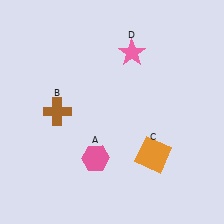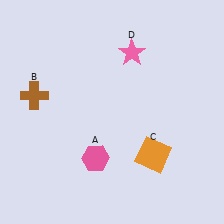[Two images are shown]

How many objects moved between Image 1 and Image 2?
1 object moved between the two images.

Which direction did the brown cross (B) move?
The brown cross (B) moved left.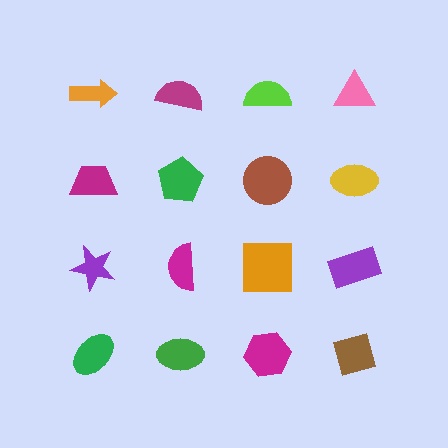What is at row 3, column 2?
A magenta semicircle.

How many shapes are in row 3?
4 shapes.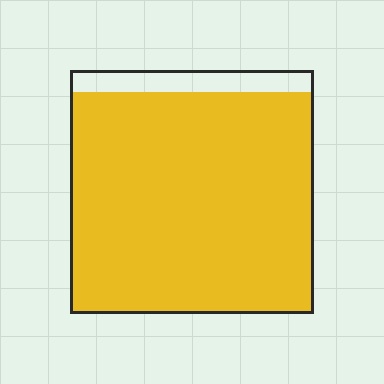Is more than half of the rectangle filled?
Yes.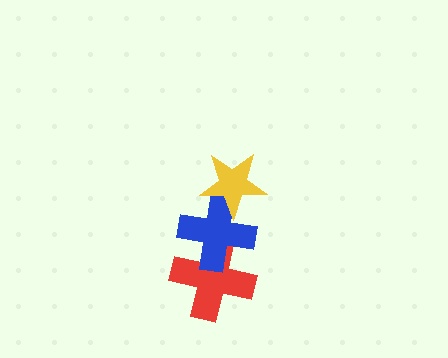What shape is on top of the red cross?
The blue cross is on top of the red cross.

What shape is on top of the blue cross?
The yellow star is on top of the blue cross.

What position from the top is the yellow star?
The yellow star is 1st from the top.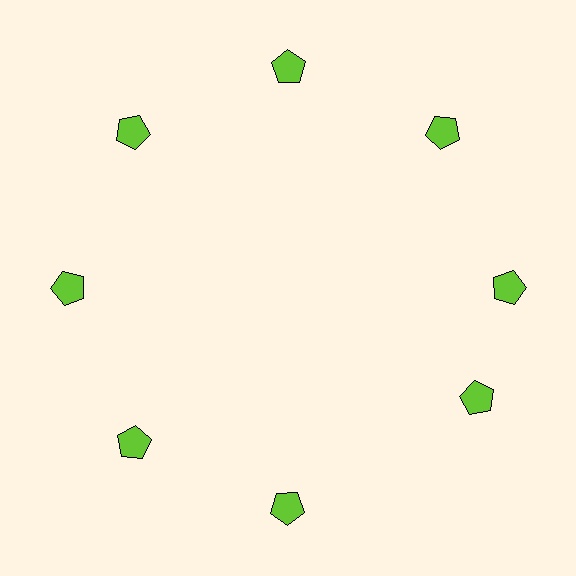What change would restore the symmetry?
The symmetry would be restored by rotating it back into even spacing with its neighbors so that all 8 pentagons sit at equal angles and equal distance from the center.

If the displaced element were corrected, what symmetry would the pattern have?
It would have 8-fold rotational symmetry — the pattern would map onto itself every 45 degrees.